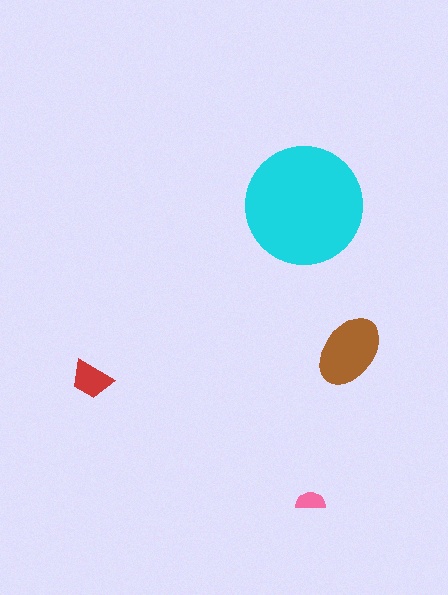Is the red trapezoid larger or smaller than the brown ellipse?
Smaller.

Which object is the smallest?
The pink semicircle.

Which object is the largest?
The cyan circle.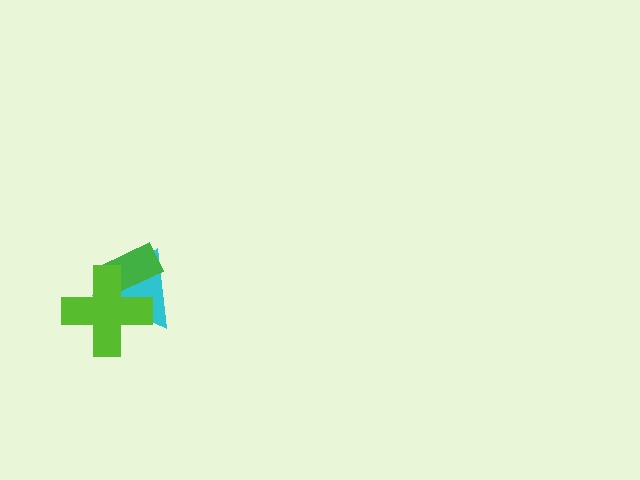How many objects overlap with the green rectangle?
2 objects overlap with the green rectangle.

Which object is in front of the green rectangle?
The lime cross is in front of the green rectangle.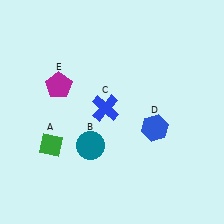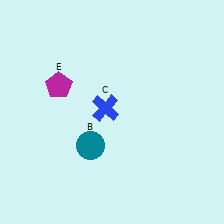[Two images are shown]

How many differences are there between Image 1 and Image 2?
There are 2 differences between the two images.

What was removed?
The green diamond (A), the blue hexagon (D) were removed in Image 2.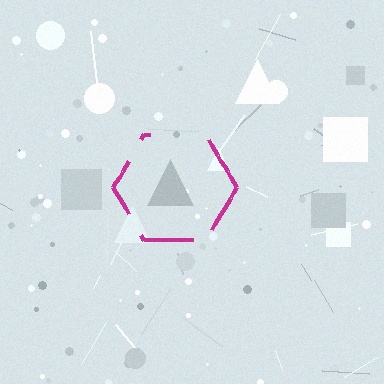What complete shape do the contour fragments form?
The contour fragments form a hexagon.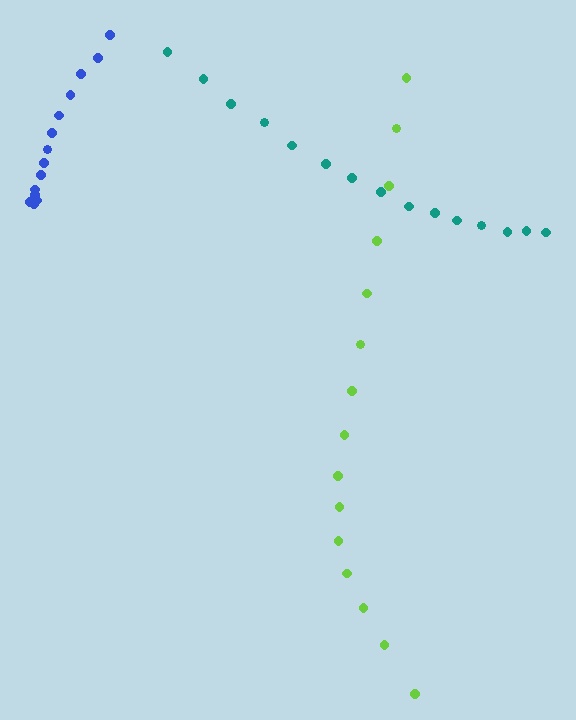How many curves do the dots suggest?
There are 3 distinct paths.